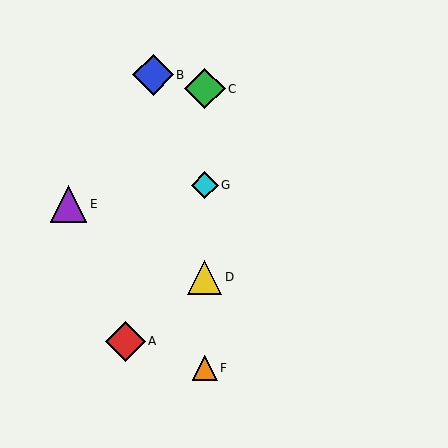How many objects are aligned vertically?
4 objects (C, D, F, G) are aligned vertically.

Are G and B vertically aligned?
No, G is at x≈205 and B is at x≈153.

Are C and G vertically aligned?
Yes, both are at x≈205.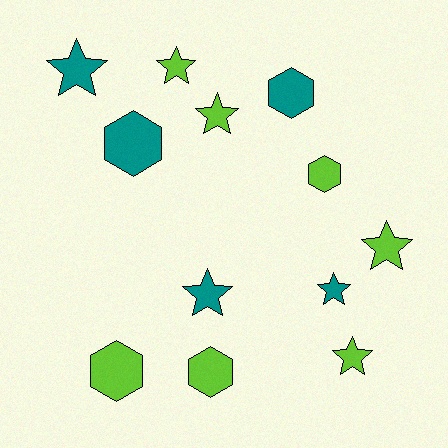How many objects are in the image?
There are 12 objects.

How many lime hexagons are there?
There are 3 lime hexagons.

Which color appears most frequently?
Lime, with 7 objects.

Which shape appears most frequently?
Star, with 7 objects.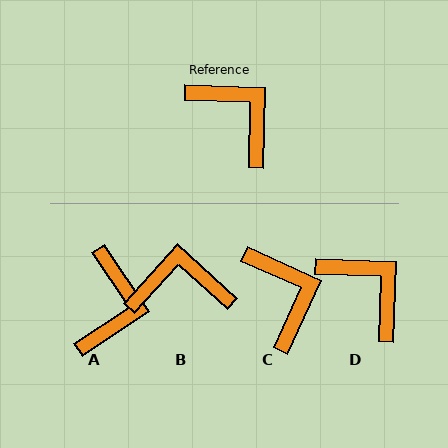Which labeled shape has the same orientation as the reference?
D.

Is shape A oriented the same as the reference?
No, it is off by about 55 degrees.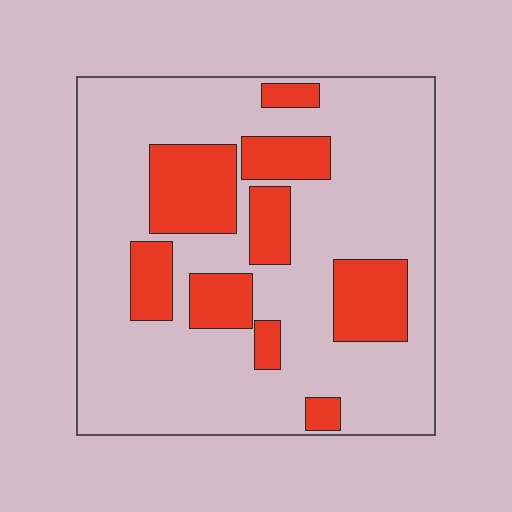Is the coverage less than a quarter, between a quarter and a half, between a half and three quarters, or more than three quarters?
Between a quarter and a half.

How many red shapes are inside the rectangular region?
9.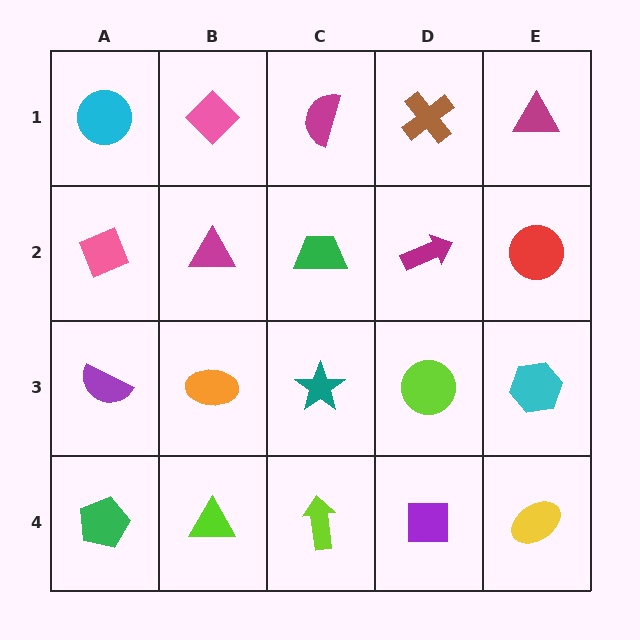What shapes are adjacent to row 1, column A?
A pink diamond (row 2, column A), a pink diamond (row 1, column B).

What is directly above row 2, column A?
A cyan circle.